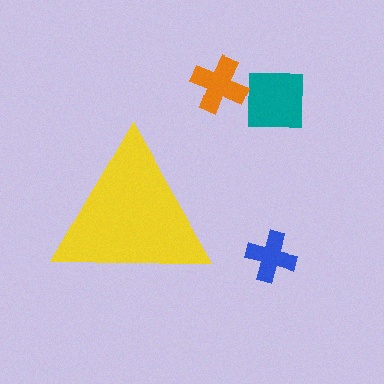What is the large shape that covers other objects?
A yellow triangle.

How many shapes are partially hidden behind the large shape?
0 shapes are partially hidden.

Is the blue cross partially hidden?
No, the blue cross is fully visible.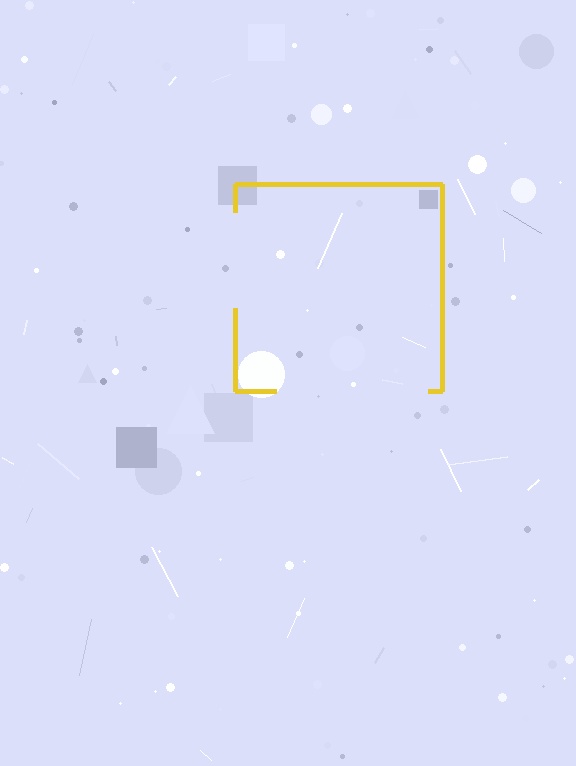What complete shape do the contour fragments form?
The contour fragments form a square.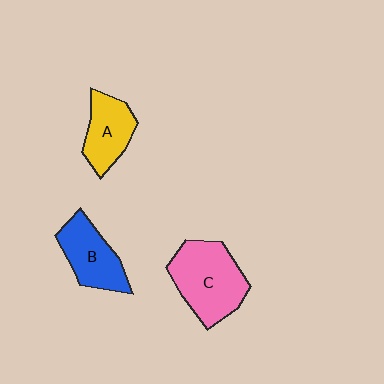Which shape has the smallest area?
Shape A (yellow).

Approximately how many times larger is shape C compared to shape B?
Approximately 1.4 times.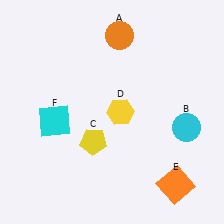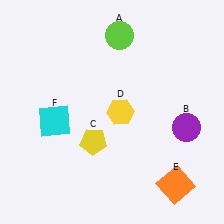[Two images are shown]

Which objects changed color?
A changed from orange to lime. B changed from cyan to purple.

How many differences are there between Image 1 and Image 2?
There are 2 differences between the two images.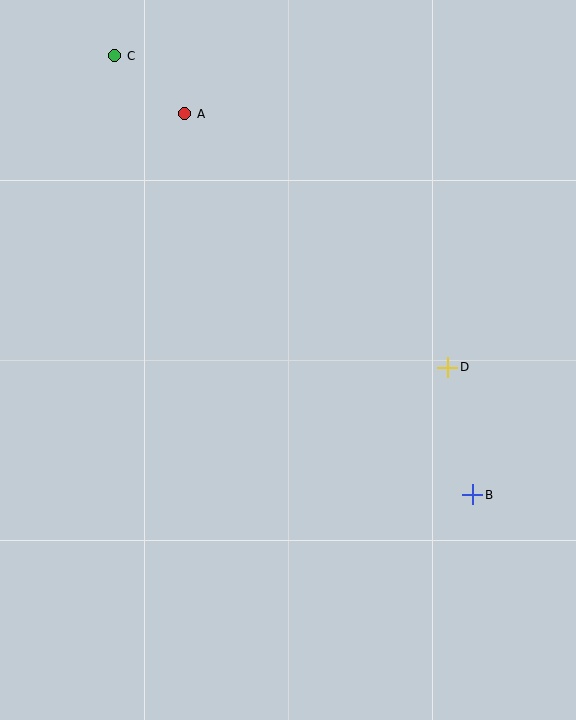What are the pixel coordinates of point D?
Point D is at (448, 367).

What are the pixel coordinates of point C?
Point C is at (115, 56).